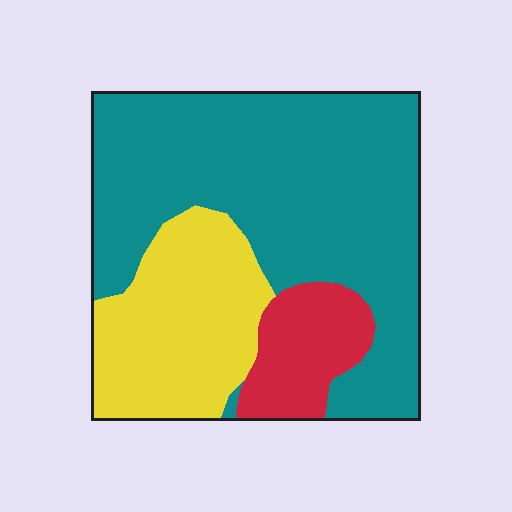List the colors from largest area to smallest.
From largest to smallest: teal, yellow, red.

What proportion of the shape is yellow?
Yellow covers roughly 25% of the shape.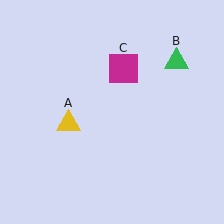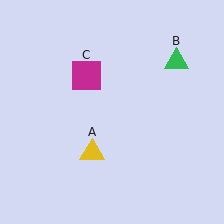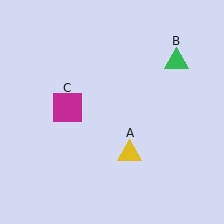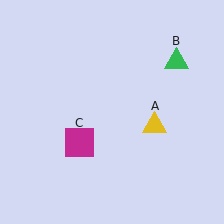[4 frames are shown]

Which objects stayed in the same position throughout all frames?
Green triangle (object B) remained stationary.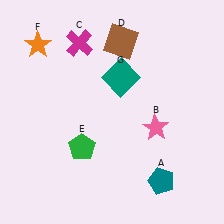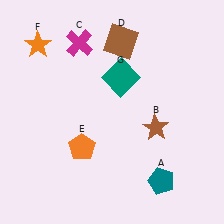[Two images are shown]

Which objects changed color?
B changed from pink to brown. E changed from green to orange.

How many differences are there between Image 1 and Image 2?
There are 2 differences between the two images.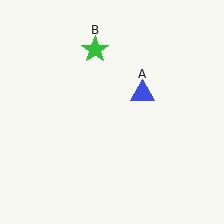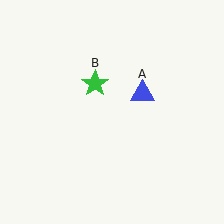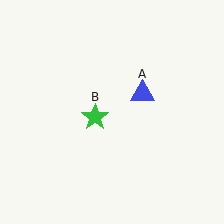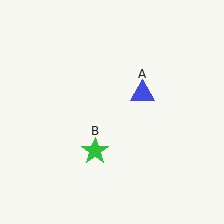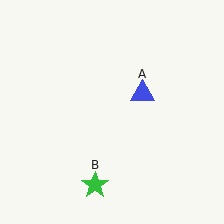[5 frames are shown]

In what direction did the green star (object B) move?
The green star (object B) moved down.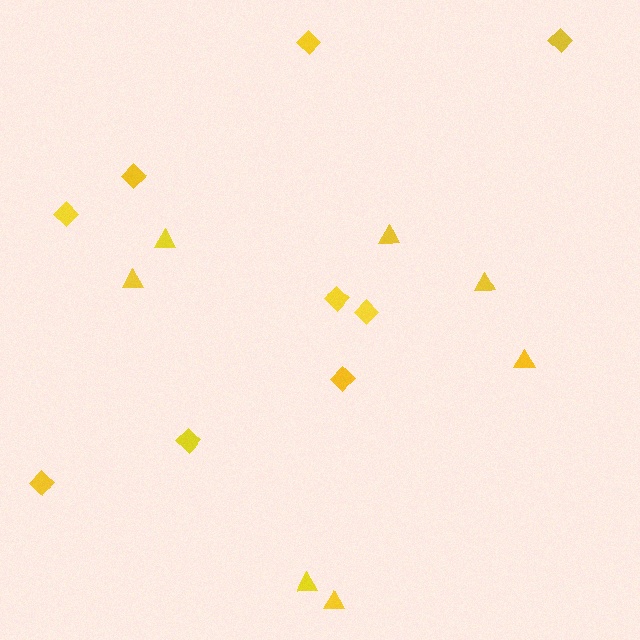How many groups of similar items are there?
There are 2 groups: one group of triangles (7) and one group of diamonds (9).